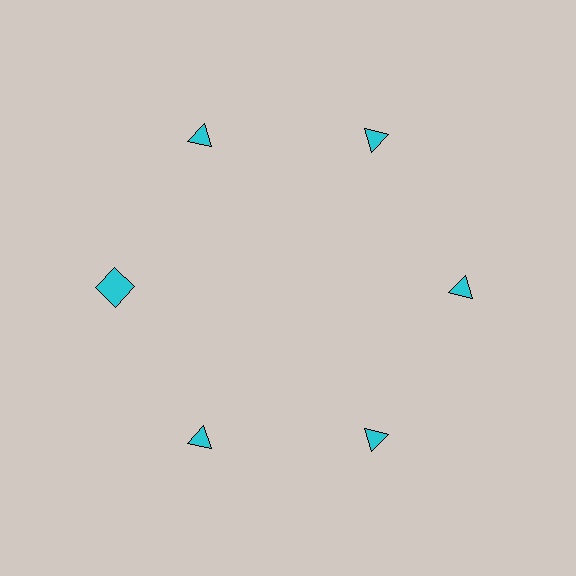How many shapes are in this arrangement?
There are 6 shapes arranged in a ring pattern.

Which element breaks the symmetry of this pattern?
The cyan square at roughly the 9 o'clock position breaks the symmetry. All other shapes are cyan triangles.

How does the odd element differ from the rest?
It has a different shape: square instead of triangle.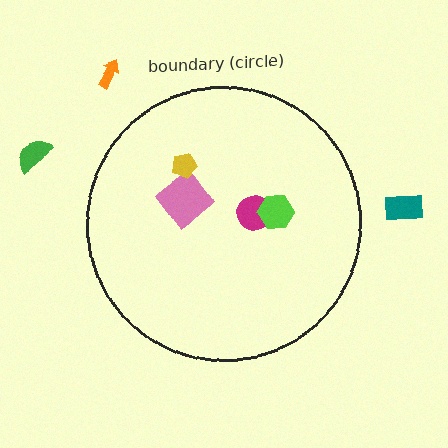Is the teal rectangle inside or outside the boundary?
Outside.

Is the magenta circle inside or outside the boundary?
Inside.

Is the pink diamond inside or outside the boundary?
Inside.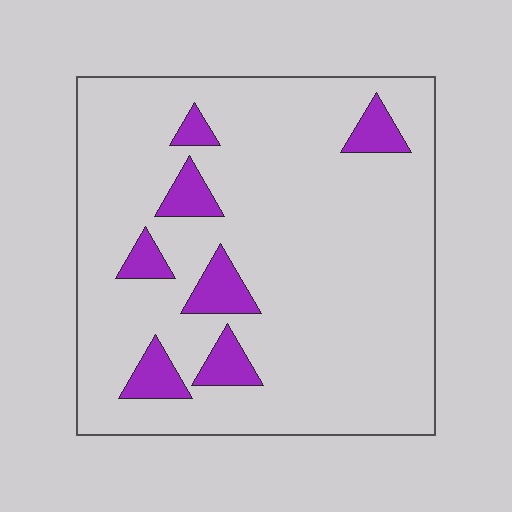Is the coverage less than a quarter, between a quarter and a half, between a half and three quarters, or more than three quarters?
Less than a quarter.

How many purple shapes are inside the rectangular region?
7.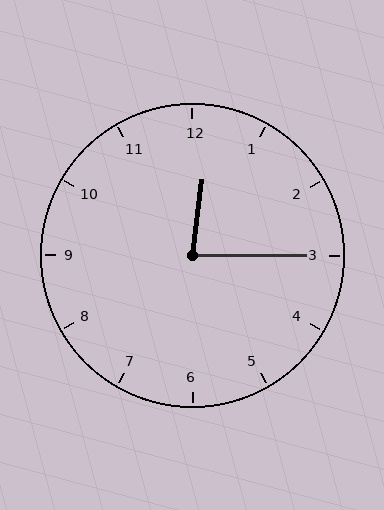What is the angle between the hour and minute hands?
Approximately 82 degrees.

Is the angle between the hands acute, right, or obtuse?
It is acute.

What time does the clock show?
12:15.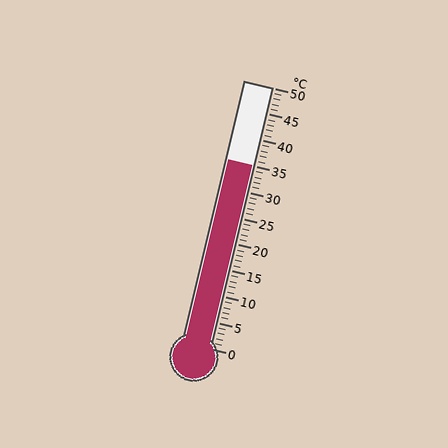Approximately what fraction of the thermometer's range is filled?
The thermometer is filled to approximately 70% of its range.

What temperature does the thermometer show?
The thermometer shows approximately 35°C.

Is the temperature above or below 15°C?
The temperature is above 15°C.